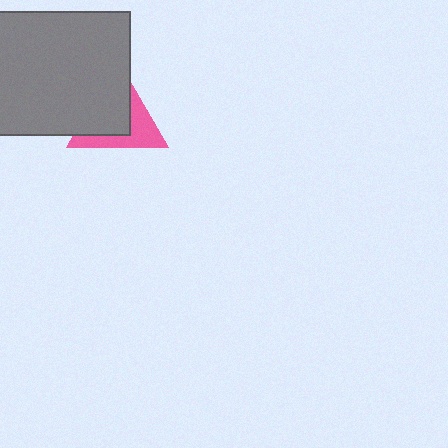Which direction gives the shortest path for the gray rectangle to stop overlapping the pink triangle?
Moving toward the upper-left gives the shortest separation.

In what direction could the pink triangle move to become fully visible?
The pink triangle could move toward the lower-right. That would shift it out from behind the gray rectangle entirely.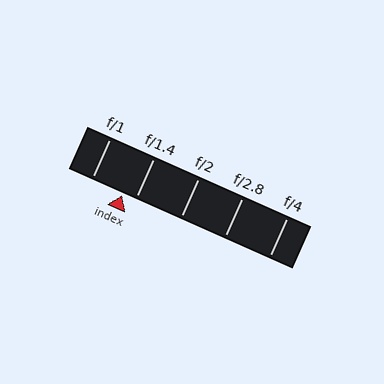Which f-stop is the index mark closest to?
The index mark is closest to f/1.4.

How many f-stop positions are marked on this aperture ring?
There are 5 f-stop positions marked.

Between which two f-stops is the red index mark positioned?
The index mark is between f/1 and f/1.4.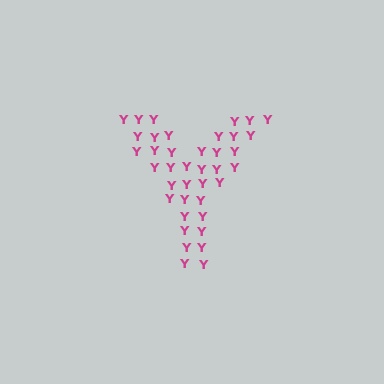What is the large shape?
The large shape is the letter Y.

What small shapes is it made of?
It is made of small letter Y's.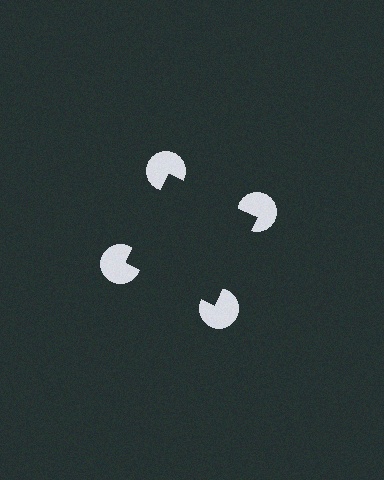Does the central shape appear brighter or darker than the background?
It typically appears slightly darker than the background, even though no actual brightness change is drawn.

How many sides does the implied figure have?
4 sides.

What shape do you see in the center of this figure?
An illusory square — its edges are inferred from the aligned wedge cuts in the pac-man discs, not physically drawn.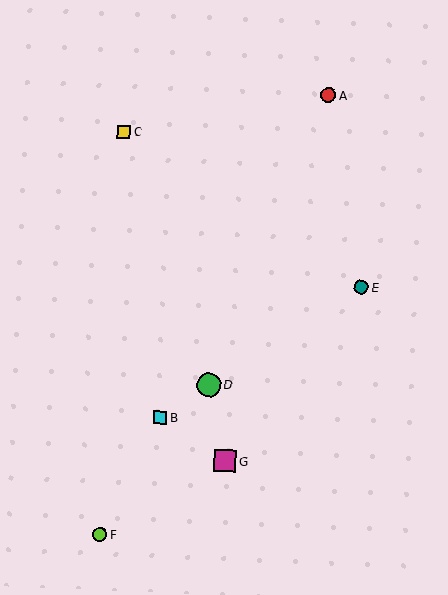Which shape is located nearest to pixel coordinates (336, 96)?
The red circle (labeled A) at (328, 95) is nearest to that location.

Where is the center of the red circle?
The center of the red circle is at (328, 95).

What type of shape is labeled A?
Shape A is a red circle.